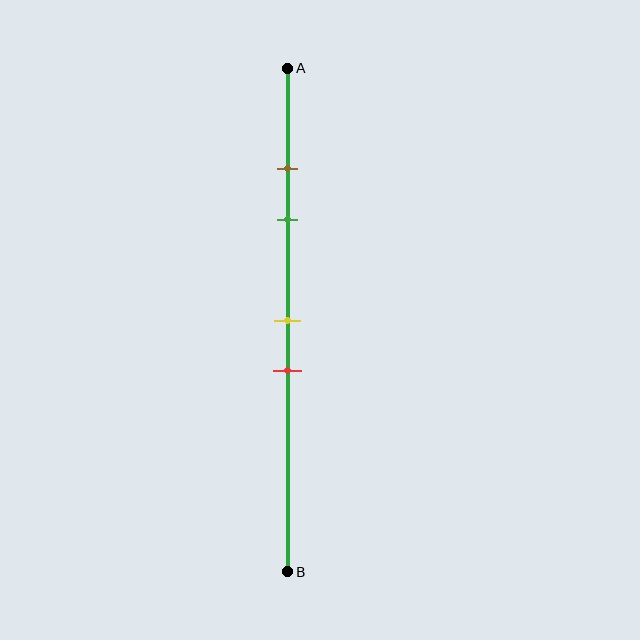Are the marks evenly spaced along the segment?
No, the marks are not evenly spaced.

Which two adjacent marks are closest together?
The brown and green marks are the closest adjacent pair.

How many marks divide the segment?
There are 4 marks dividing the segment.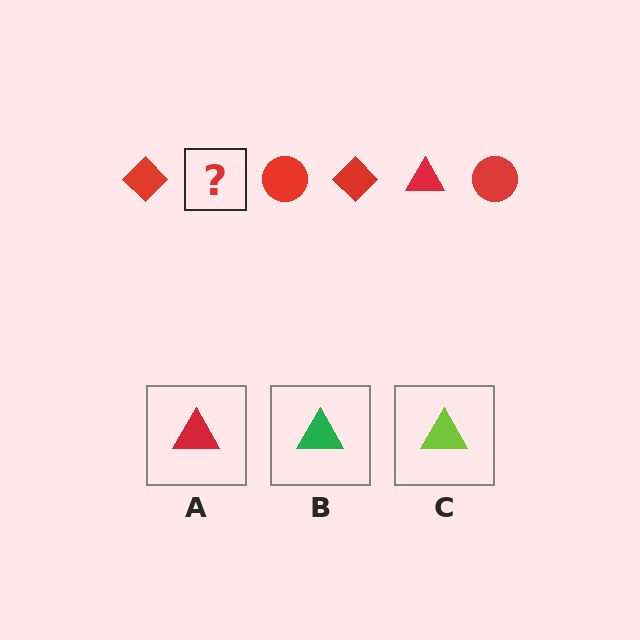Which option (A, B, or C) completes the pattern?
A.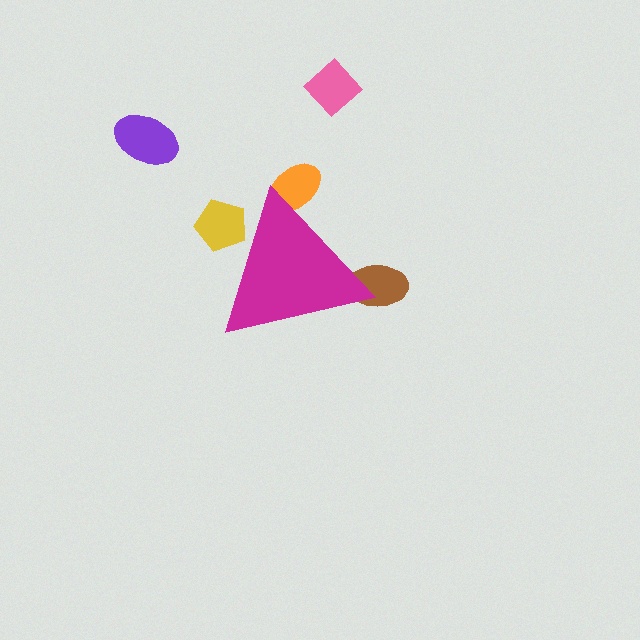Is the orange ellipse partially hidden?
Yes, the orange ellipse is partially hidden behind the magenta triangle.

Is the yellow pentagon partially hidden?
Yes, the yellow pentagon is partially hidden behind the magenta triangle.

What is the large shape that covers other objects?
A magenta triangle.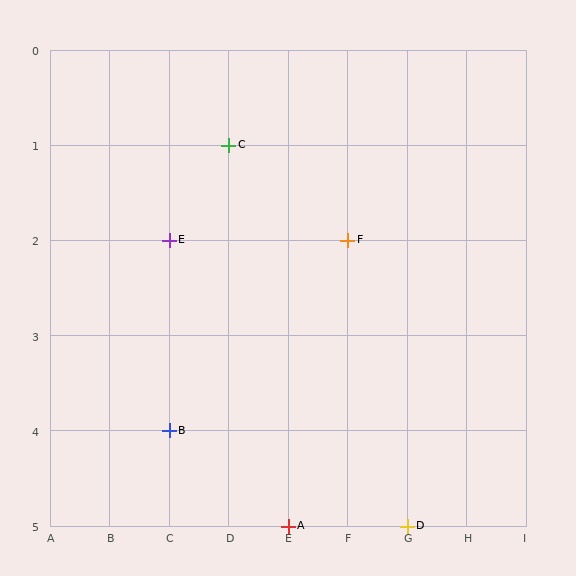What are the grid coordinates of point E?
Point E is at grid coordinates (C, 2).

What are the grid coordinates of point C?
Point C is at grid coordinates (D, 1).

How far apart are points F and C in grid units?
Points F and C are 2 columns and 1 row apart (about 2.2 grid units diagonally).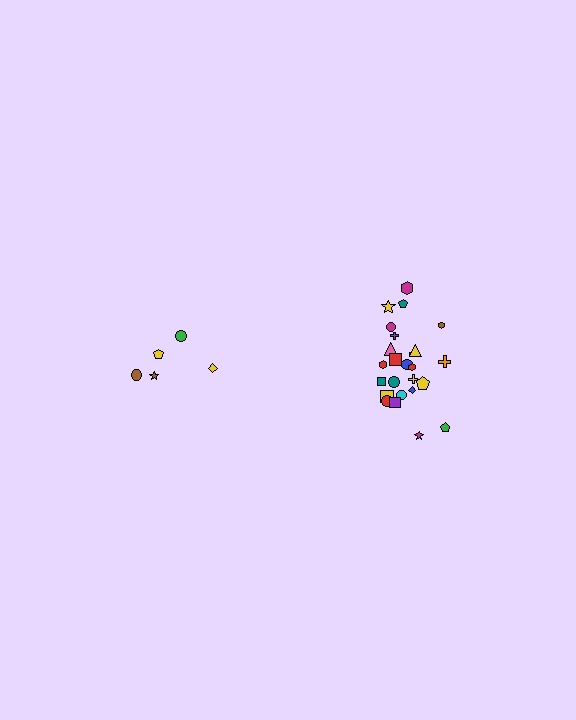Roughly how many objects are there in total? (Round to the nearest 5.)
Roughly 30 objects in total.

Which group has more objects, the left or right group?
The right group.